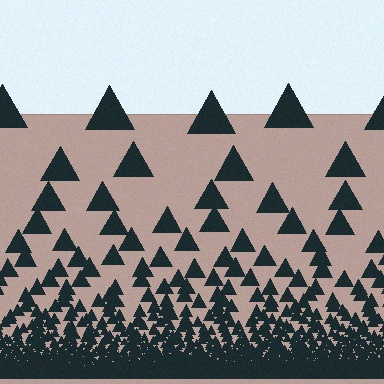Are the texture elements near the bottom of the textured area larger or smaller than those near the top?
Smaller. The gradient is inverted — elements near the bottom are smaller and denser.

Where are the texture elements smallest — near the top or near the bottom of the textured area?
Near the bottom.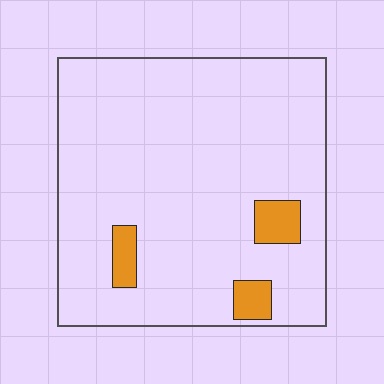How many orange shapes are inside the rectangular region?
3.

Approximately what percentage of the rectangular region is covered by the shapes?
Approximately 5%.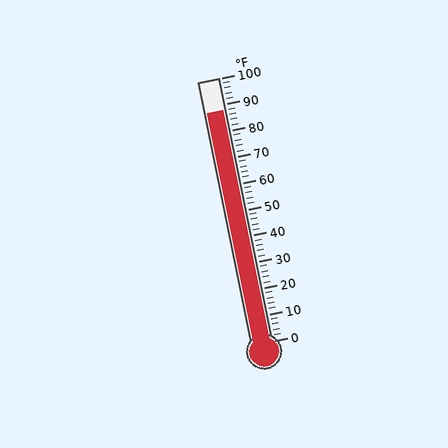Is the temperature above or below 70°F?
The temperature is above 70°F.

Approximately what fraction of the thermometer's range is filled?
The thermometer is filled to approximately 90% of its range.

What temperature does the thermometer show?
The thermometer shows approximately 88°F.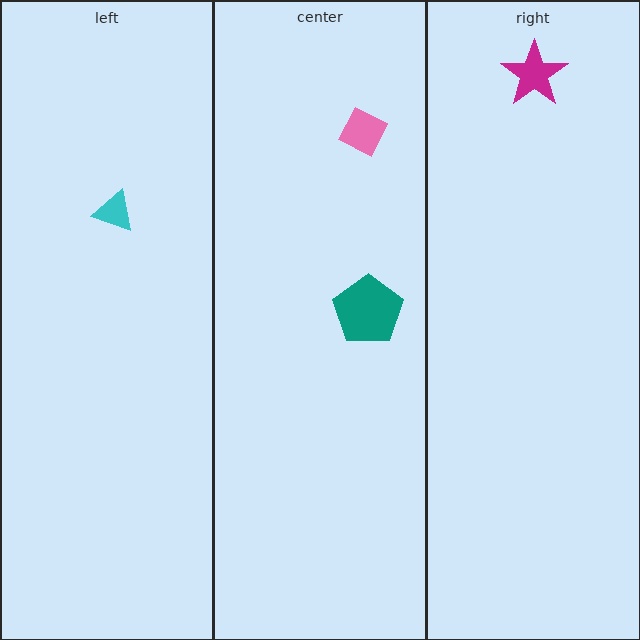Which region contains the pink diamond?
The center region.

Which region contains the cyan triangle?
The left region.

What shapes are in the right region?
The magenta star.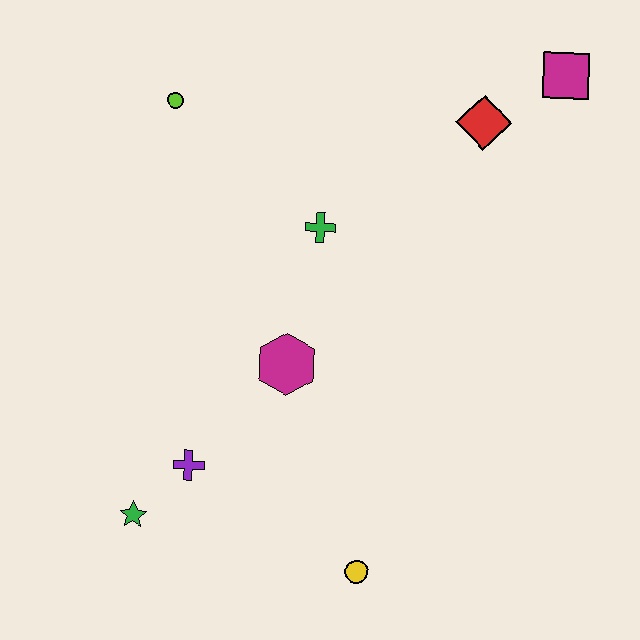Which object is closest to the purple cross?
The green star is closest to the purple cross.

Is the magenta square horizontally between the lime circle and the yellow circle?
No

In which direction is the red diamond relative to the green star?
The red diamond is above the green star.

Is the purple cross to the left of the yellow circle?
Yes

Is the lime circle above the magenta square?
No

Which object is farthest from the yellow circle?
The magenta square is farthest from the yellow circle.